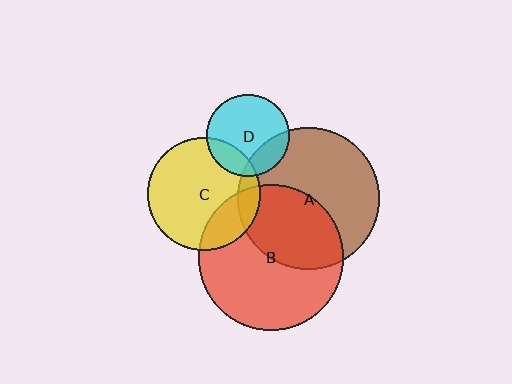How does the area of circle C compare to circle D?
Approximately 1.9 times.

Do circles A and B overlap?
Yes.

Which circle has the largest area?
Circle B (red).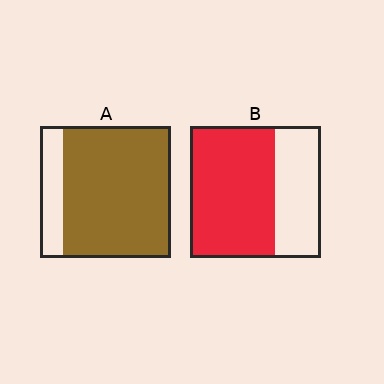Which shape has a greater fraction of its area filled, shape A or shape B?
Shape A.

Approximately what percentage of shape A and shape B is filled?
A is approximately 80% and B is approximately 65%.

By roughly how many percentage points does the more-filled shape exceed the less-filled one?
By roughly 20 percentage points (A over B).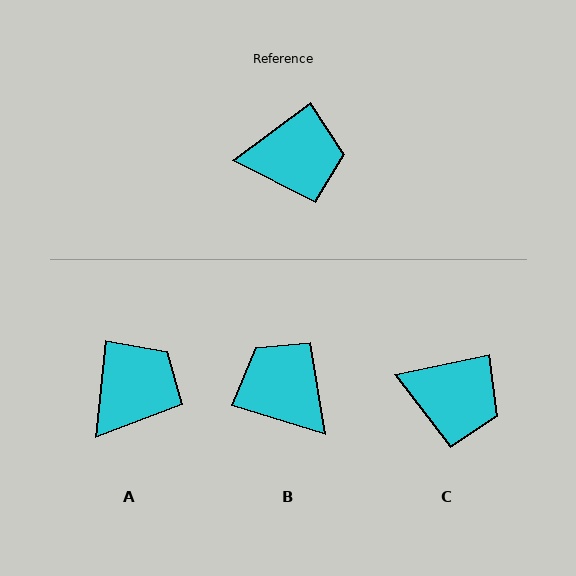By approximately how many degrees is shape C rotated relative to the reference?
Approximately 25 degrees clockwise.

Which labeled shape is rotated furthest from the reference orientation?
B, about 126 degrees away.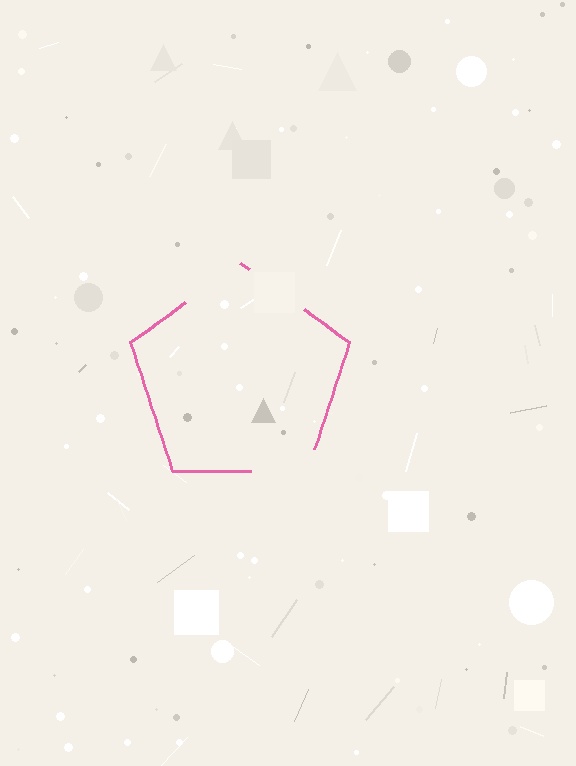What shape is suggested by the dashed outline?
The dashed outline suggests a pentagon.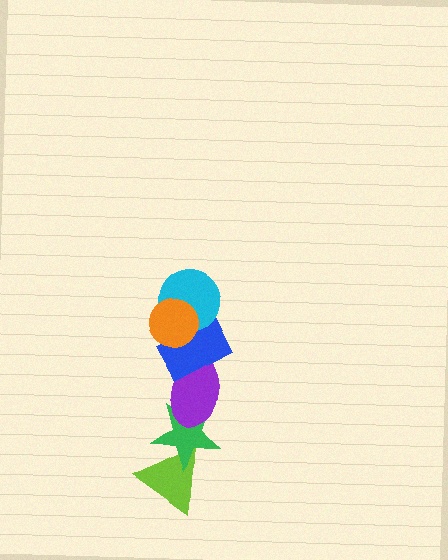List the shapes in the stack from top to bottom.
From top to bottom: the orange circle, the cyan circle, the blue rectangle, the purple ellipse, the green star, the lime triangle.